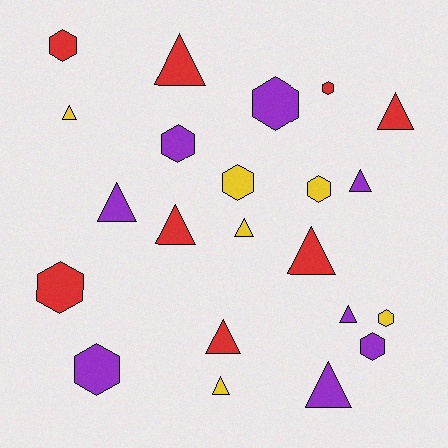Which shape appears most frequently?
Triangle, with 12 objects.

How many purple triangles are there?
There are 4 purple triangles.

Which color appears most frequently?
Purple, with 8 objects.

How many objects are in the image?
There are 22 objects.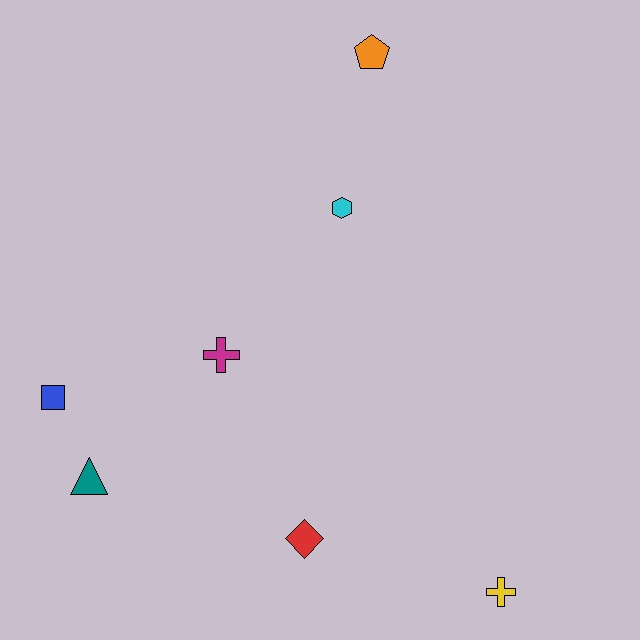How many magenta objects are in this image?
There is 1 magenta object.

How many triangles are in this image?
There is 1 triangle.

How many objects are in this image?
There are 7 objects.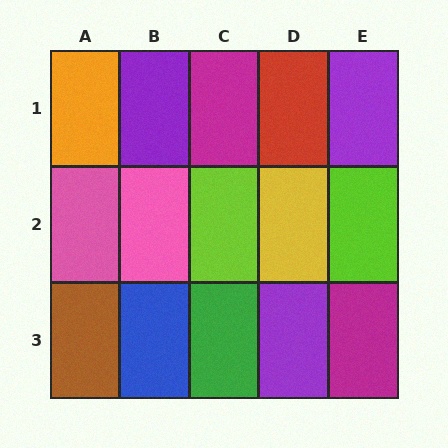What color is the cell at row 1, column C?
Magenta.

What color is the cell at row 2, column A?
Pink.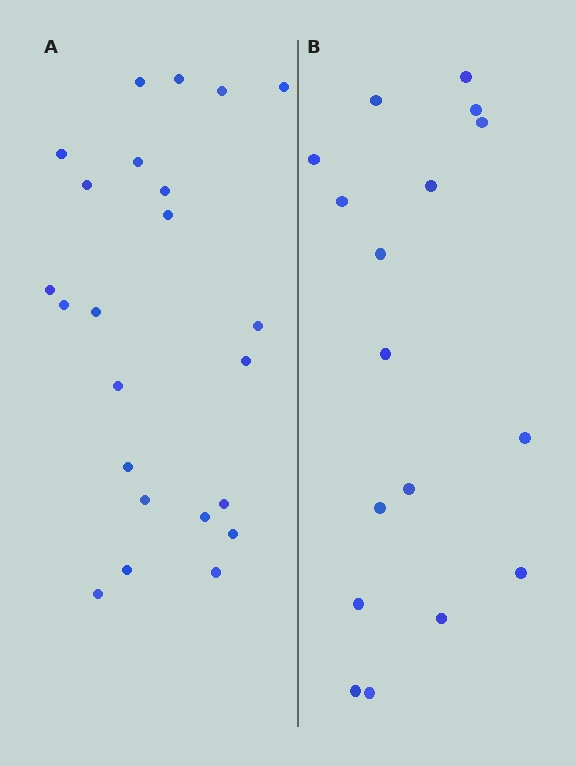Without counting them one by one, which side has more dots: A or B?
Region A (the left region) has more dots.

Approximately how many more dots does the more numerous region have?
Region A has about 6 more dots than region B.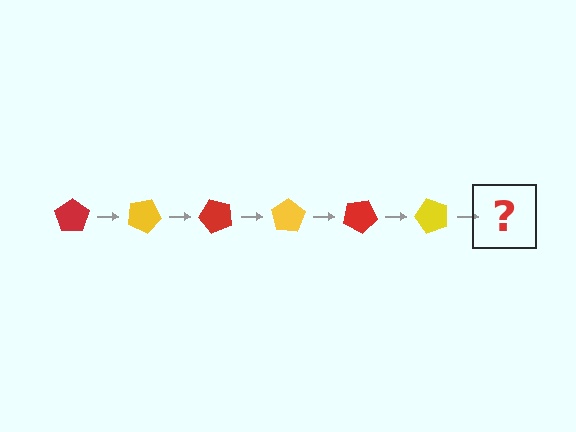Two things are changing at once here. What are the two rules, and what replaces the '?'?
The two rules are that it rotates 25 degrees each step and the color cycles through red and yellow. The '?' should be a red pentagon, rotated 150 degrees from the start.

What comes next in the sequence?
The next element should be a red pentagon, rotated 150 degrees from the start.